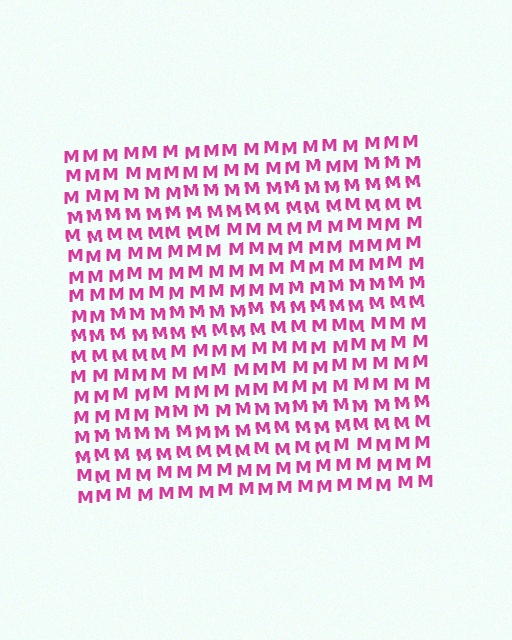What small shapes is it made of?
It is made of small letter M's.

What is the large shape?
The large shape is a square.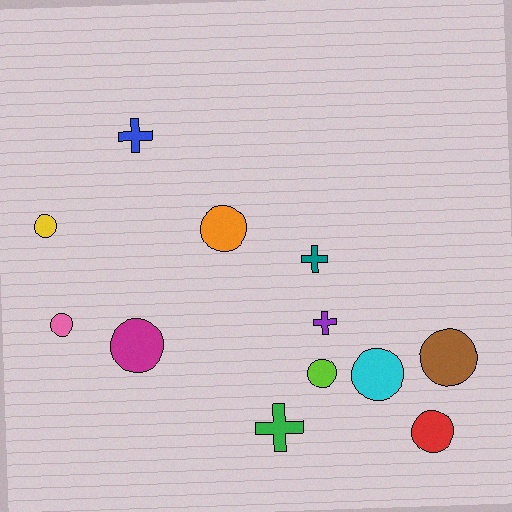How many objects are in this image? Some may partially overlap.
There are 12 objects.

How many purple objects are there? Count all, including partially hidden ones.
There is 1 purple object.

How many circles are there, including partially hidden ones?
There are 8 circles.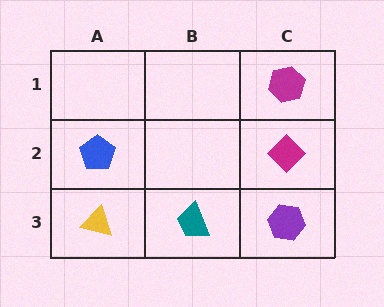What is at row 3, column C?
A purple hexagon.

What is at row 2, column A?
A blue pentagon.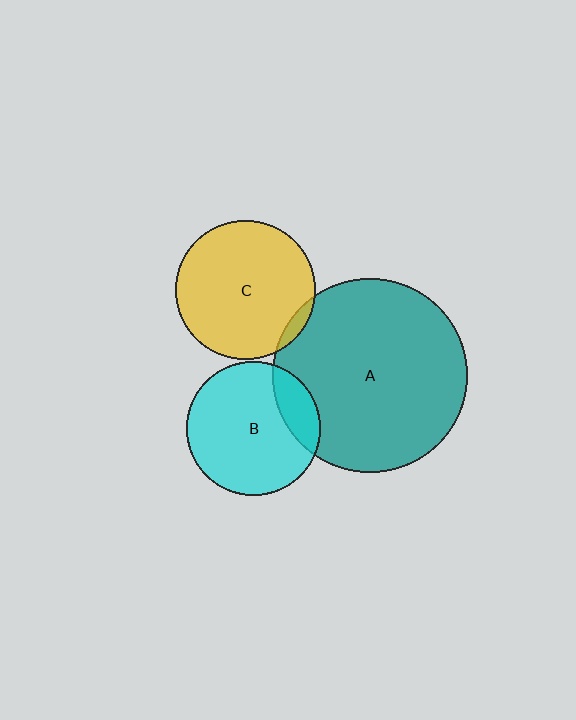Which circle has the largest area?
Circle A (teal).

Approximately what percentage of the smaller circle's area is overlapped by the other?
Approximately 5%.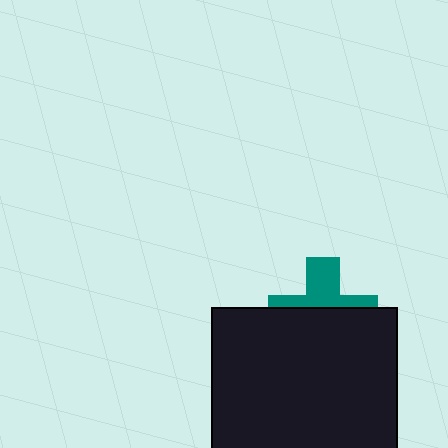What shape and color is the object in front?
The object in front is a black square.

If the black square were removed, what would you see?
You would see the complete teal cross.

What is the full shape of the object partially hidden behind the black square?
The partially hidden object is a teal cross.